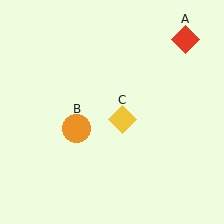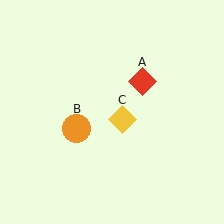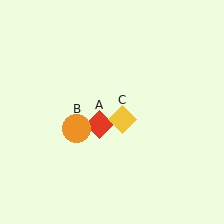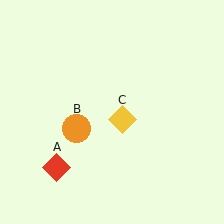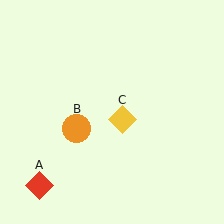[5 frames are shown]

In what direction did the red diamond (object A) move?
The red diamond (object A) moved down and to the left.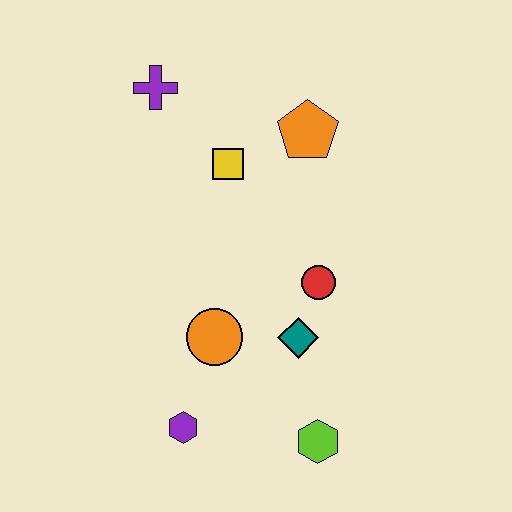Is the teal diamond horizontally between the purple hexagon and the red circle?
Yes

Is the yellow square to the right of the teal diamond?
No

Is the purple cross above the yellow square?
Yes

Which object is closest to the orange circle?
The teal diamond is closest to the orange circle.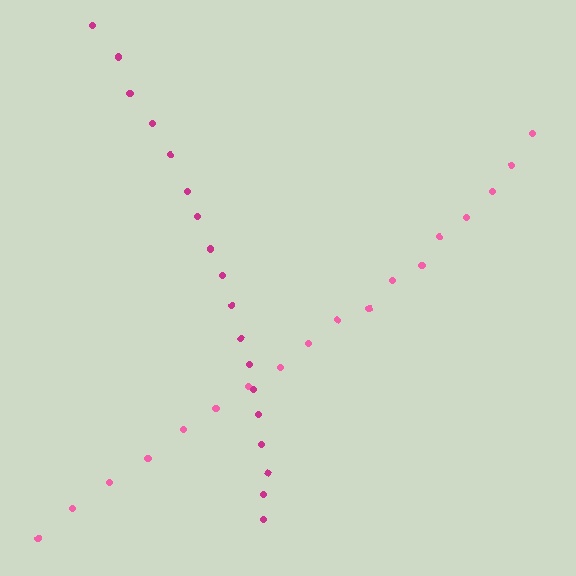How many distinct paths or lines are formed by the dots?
There are 2 distinct paths.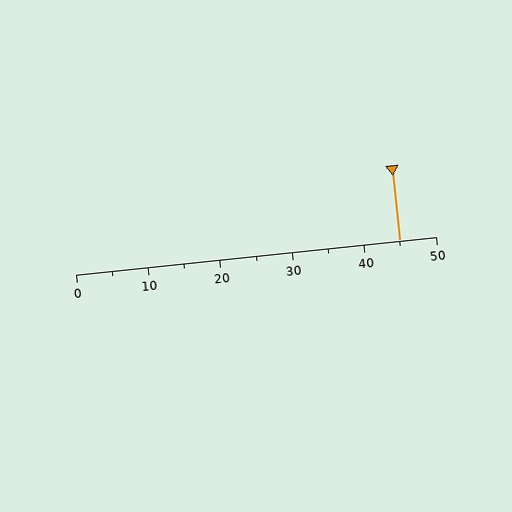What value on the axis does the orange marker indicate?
The marker indicates approximately 45.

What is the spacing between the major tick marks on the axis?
The major ticks are spaced 10 apart.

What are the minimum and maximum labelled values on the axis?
The axis runs from 0 to 50.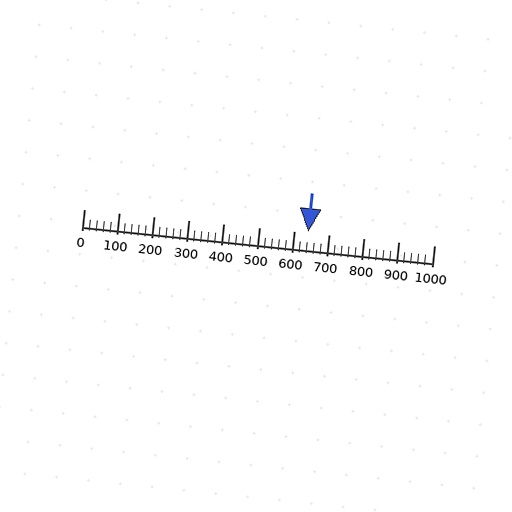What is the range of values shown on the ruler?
The ruler shows values from 0 to 1000.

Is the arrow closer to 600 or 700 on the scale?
The arrow is closer to 600.